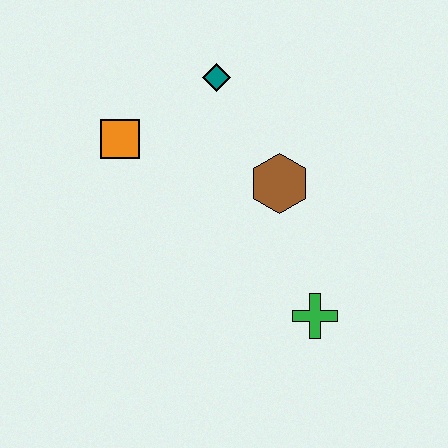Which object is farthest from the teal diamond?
The green cross is farthest from the teal diamond.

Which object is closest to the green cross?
The brown hexagon is closest to the green cross.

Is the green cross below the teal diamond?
Yes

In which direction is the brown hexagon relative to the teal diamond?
The brown hexagon is below the teal diamond.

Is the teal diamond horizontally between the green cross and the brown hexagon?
No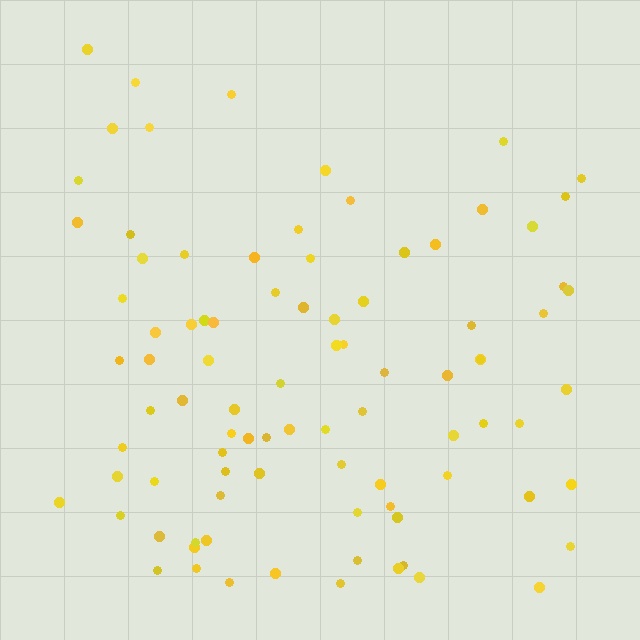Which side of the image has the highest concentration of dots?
The bottom.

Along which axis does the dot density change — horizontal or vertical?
Vertical.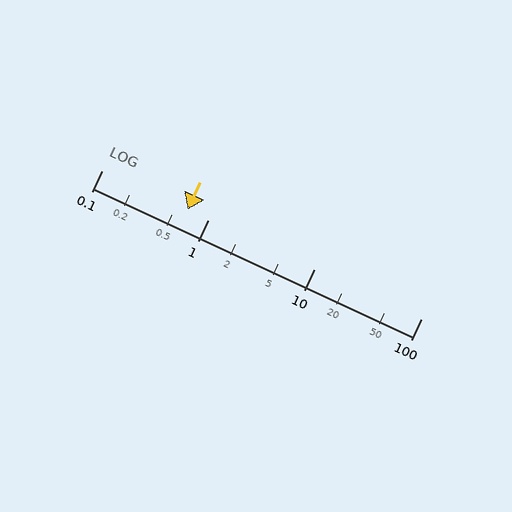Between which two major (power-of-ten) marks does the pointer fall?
The pointer is between 0.1 and 1.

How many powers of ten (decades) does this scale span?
The scale spans 3 decades, from 0.1 to 100.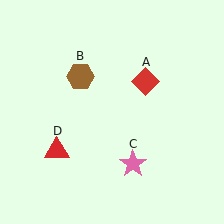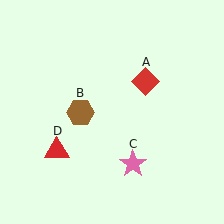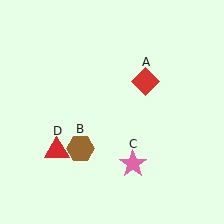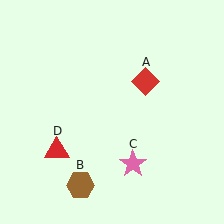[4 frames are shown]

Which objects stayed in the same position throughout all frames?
Red diamond (object A) and pink star (object C) and red triangle (object D) remained stationary.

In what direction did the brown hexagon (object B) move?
The brown hexagon (object B) moved down.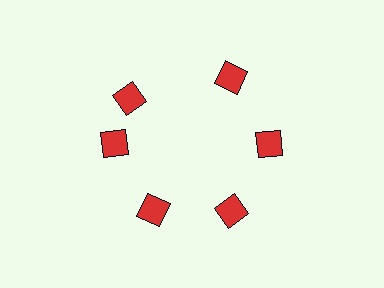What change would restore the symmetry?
The symmetry would be restored by rotating it back into even spacing with its neighbors so that all 6 diamonds sit at equal angles and equal distance from the center.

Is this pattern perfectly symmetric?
No. The 6 red diamonds are arranged in a ring, but one element near the 11 o'clock position is rotated out of alignment along the ring, breaking the 6-fold rotational symmetry.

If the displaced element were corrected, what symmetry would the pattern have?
It would have 6-fold rotational symmetry — the pattern would map onto itself every 60 degrees.